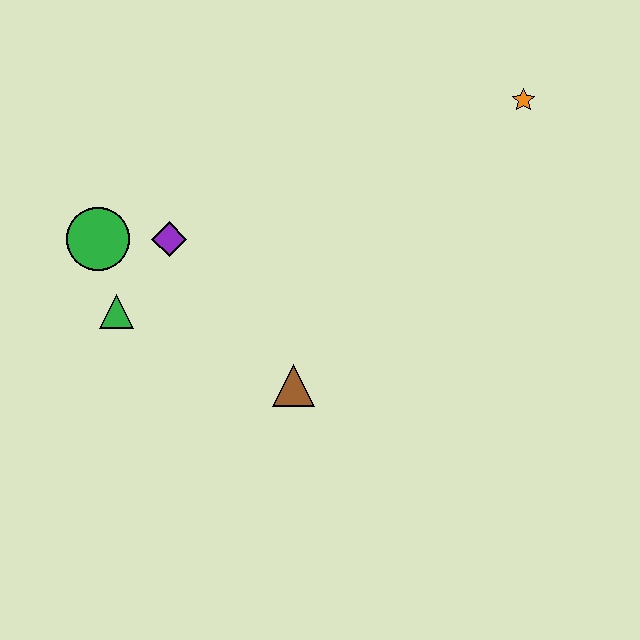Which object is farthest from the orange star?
The green triangle is farthest from the orange star.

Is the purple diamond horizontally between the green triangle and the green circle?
No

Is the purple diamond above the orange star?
No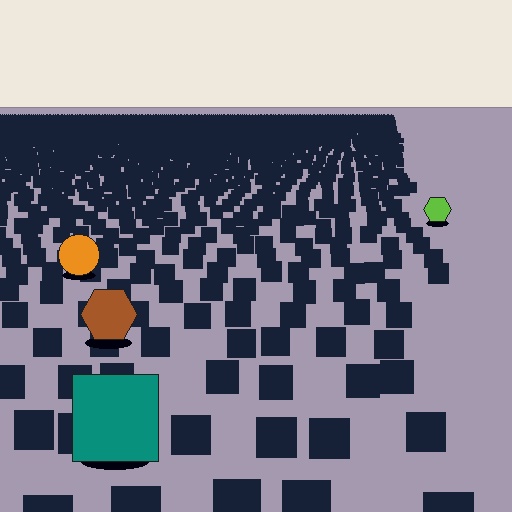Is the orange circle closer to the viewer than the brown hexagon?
No. The brown hexagon is closer — you can tell from the texture gradient: the ground texture is coarser near it.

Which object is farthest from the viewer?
The lime hexagon is farthest from the viewer. It appears smaller and the ground texture around it is denser.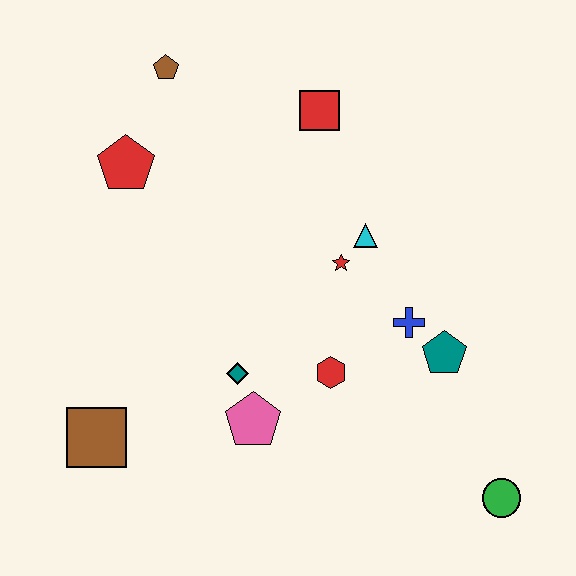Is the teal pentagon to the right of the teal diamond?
Yes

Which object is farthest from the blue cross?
The brown pentagon is farthest from the blue cross.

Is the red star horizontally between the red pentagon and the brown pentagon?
No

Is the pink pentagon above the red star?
No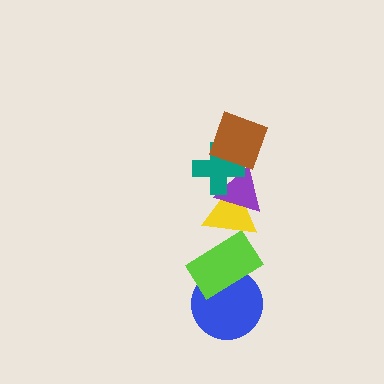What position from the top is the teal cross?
The teal cross is 2nd from the top.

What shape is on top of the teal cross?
The brown square is on top of the teal cross.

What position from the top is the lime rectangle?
The lime rectangle is 5th from the top.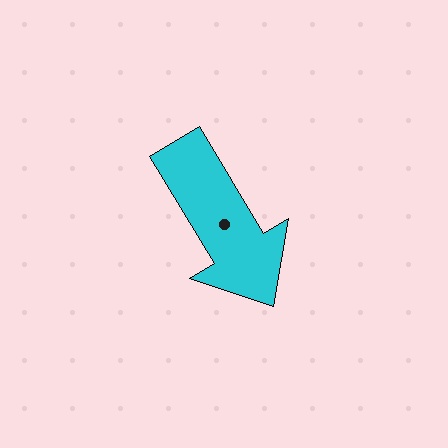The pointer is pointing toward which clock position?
Roughly 5 o'clock.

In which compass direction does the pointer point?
Southeast.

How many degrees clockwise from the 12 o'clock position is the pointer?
Approximately 149 degrees.